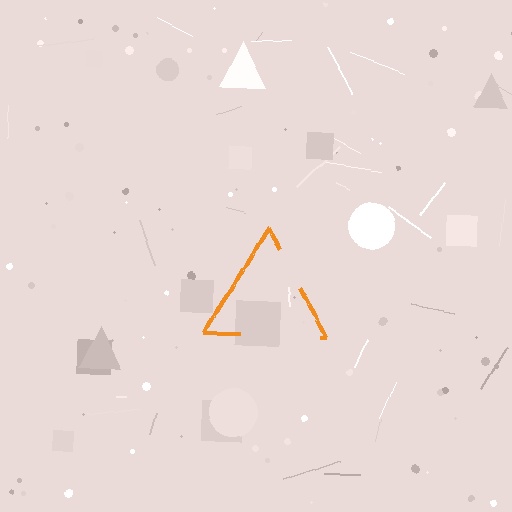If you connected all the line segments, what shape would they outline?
They would outline a triangle.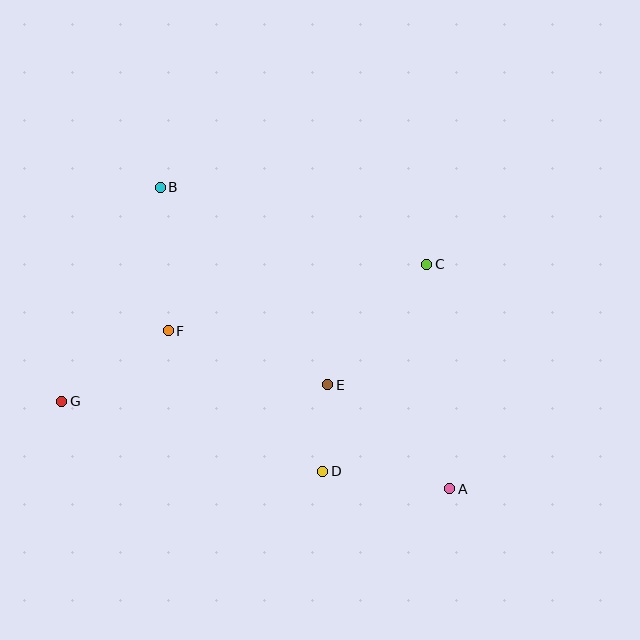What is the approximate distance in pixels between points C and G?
The distance between C and G is approximately 389 pixels.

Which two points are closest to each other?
Points D and E are closest to each other.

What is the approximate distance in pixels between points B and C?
The distance between B and C is approximately 277 pixels.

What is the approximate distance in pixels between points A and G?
The distance between A and G is approximately 398 pixels.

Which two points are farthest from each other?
Points A and B are farthest from each other.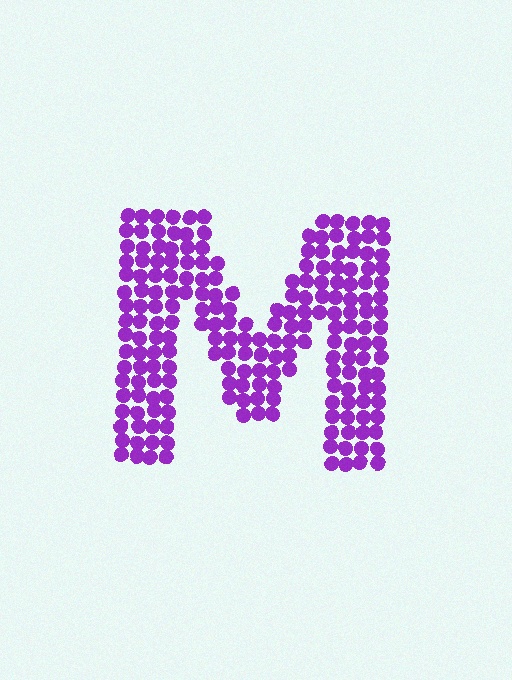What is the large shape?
The large shape is the letter M.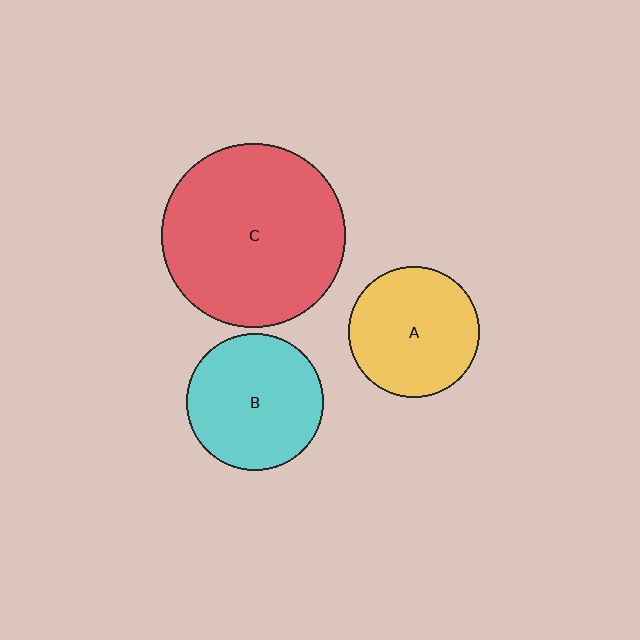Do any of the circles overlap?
No, none of the circles overlap.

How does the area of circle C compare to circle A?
Approximately 2.0 times.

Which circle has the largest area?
Circle C (red).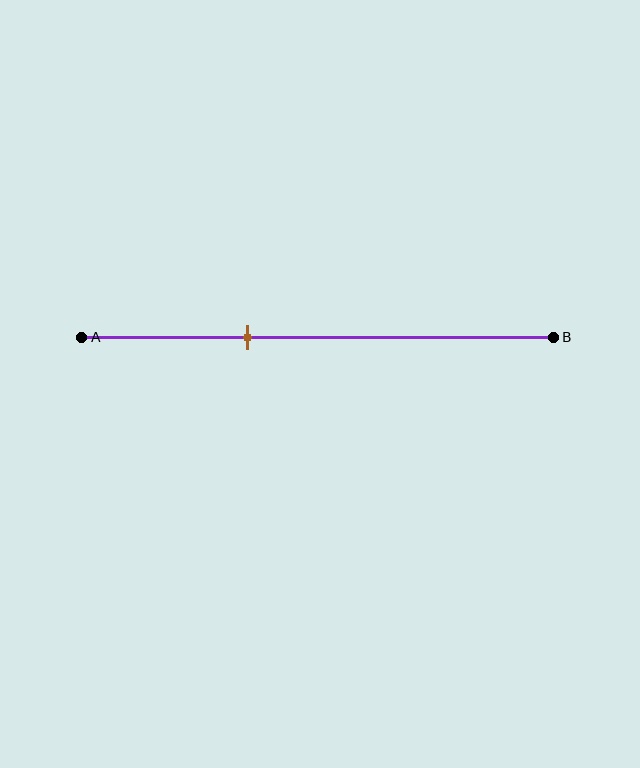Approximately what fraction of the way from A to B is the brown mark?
The brown mark is approximately 35% of the way from A to B.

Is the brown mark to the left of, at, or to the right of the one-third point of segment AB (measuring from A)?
The brown mark is approximately at the one-third point of segment AB.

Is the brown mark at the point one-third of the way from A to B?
Yes, the mark is approximately at the one-third point.